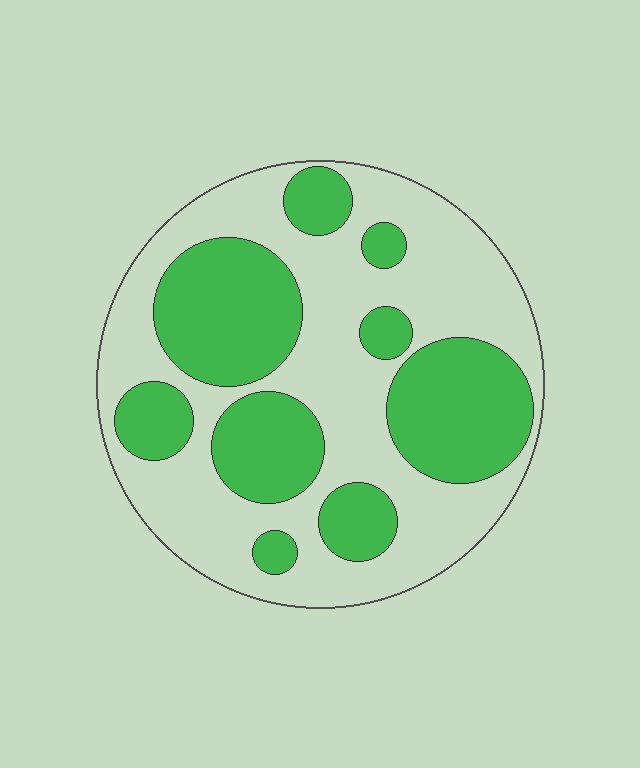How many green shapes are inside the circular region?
9.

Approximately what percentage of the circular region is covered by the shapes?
Approximately 40%.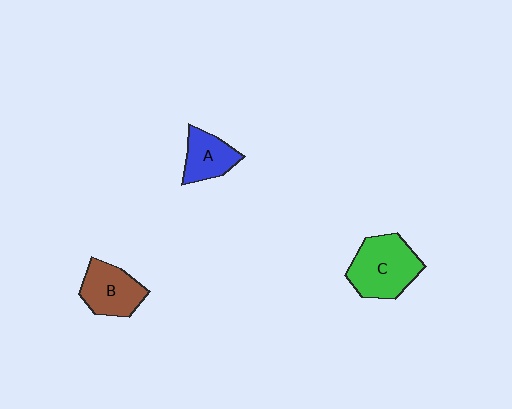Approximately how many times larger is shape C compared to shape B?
Approximately 1.3 times.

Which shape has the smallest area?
Shape A (blue).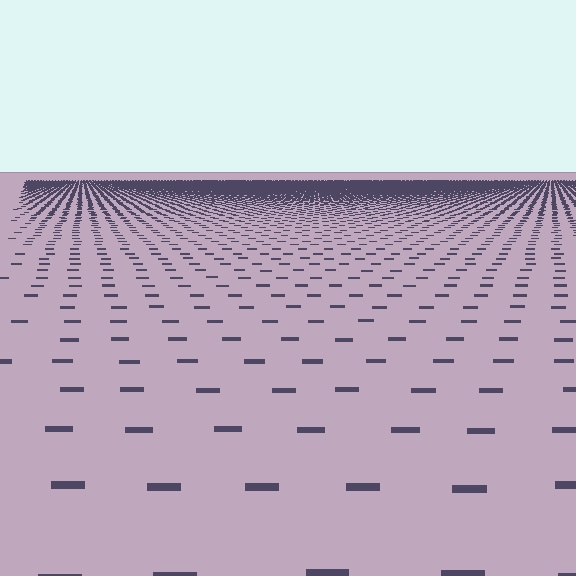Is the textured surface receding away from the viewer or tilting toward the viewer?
The surface is receding away from the viewer. Texture elements get smaller and denser toward the top.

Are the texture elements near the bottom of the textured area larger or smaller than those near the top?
Larger. Near the bottom, elements are closer to the viewer and appear at a bigger on-screen size.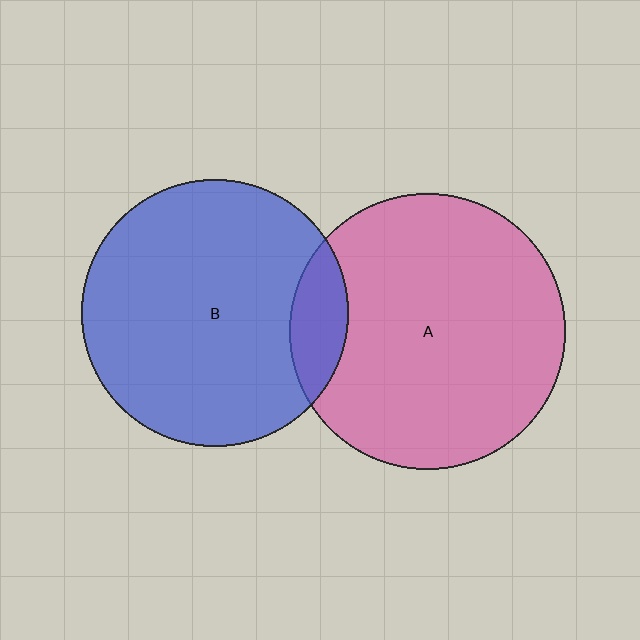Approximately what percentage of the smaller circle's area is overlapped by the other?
Approximately 10%.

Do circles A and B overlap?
Yes.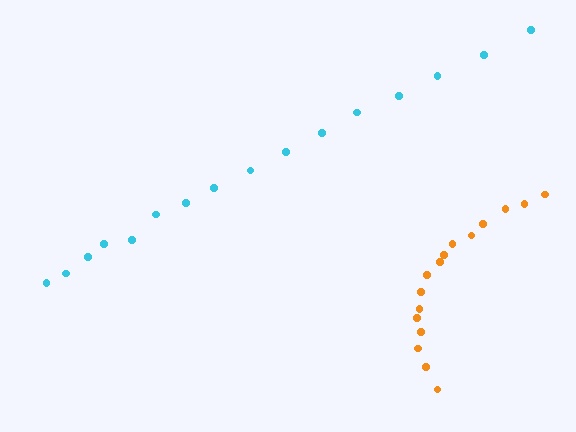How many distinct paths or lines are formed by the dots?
There are 2 distinct paths.